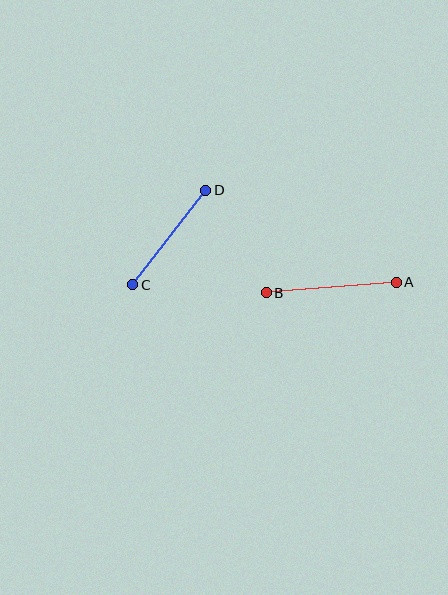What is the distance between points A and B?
The distance is approximately 130 pixels.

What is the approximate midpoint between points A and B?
The midpoint is at approximately (331, 288) pixels.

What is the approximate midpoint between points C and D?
The midpoint is at approximately (169, 237) pixels.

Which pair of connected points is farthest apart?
Points A and B are farthest apart.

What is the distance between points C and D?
The distance is approximately 120 pixels.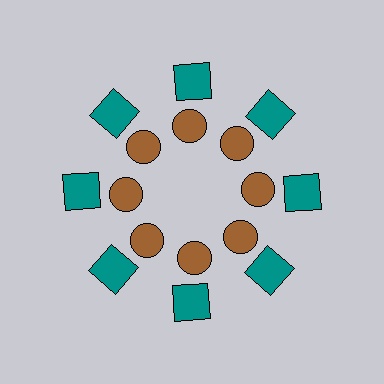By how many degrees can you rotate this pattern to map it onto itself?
The pattern maps onto itself every 45 degrees of rotation.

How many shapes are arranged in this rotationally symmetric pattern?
There are 16 shapes, arranged in 8 groups of 2.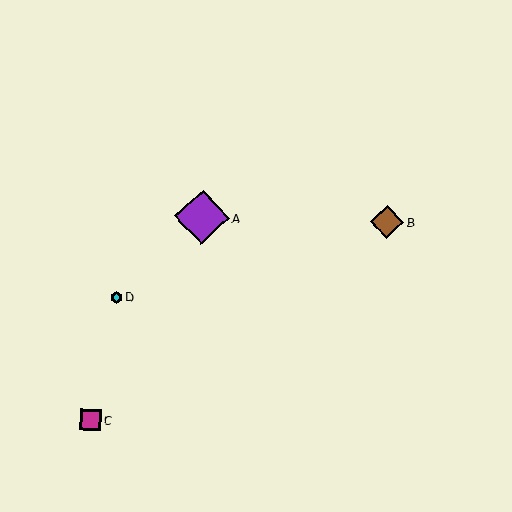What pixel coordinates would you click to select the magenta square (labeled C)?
Click at (90, 420) to select the magenta square C.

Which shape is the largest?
The purple diamond (labeled A) is the largest.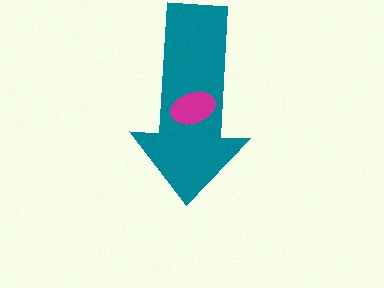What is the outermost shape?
The teal arrow.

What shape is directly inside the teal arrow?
The magenta ellipse.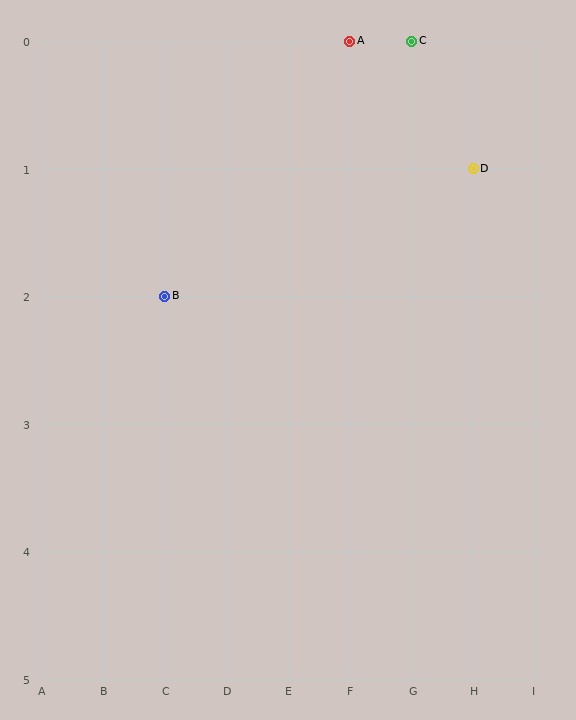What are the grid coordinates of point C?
Point C is at grid coordinates (G, 0).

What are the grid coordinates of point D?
Point D is at grid coordinates (H, 1).